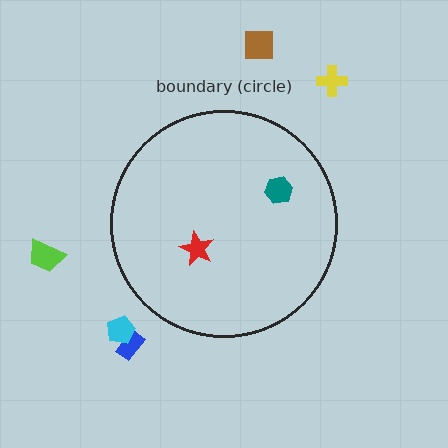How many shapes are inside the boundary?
2 inside, 5 outside.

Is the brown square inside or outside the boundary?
Outside.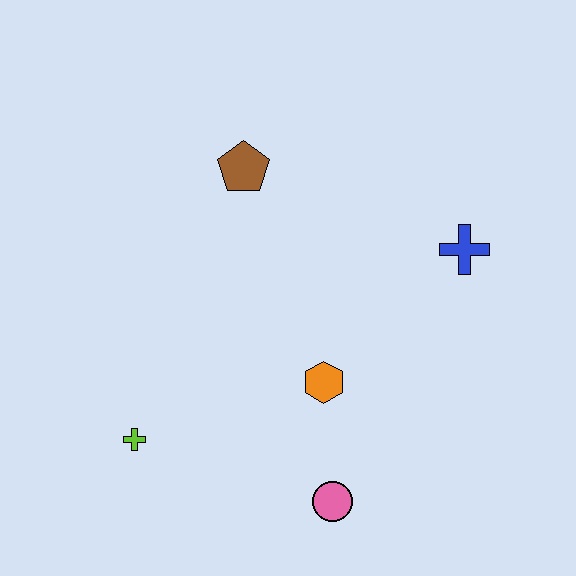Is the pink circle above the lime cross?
No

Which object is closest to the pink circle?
The orange hexagon is closest to the pink circle.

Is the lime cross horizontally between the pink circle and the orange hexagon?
No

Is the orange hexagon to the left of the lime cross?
No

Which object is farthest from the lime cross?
The blue cross is farthest from the lime cross.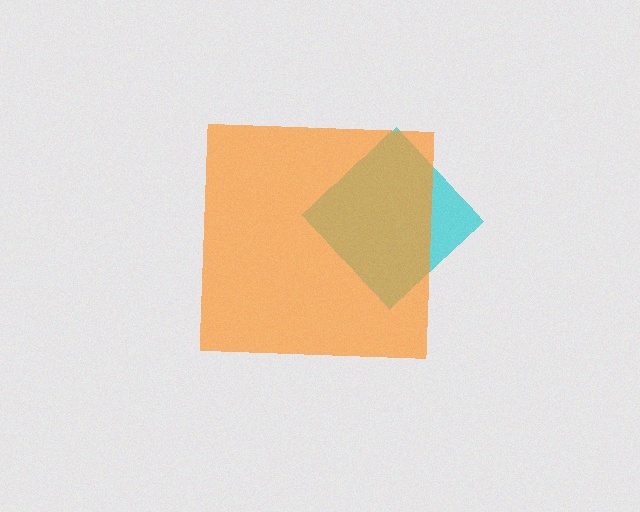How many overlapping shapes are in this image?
There are 2 overlapping shapes in the image.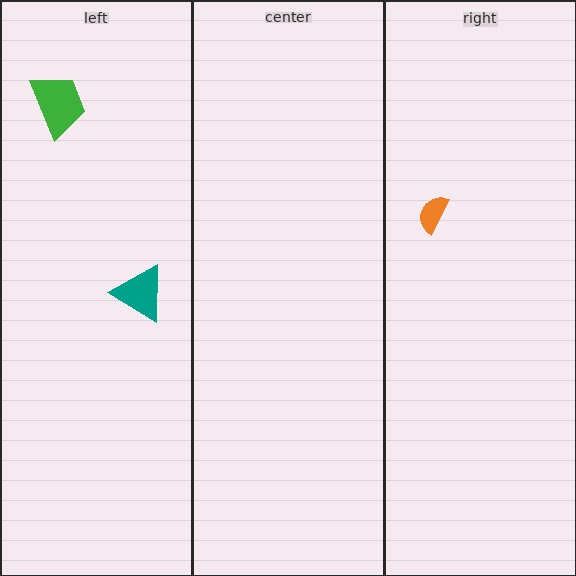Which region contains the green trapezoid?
The left region.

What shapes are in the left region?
The green trapezoid, the teal triangle.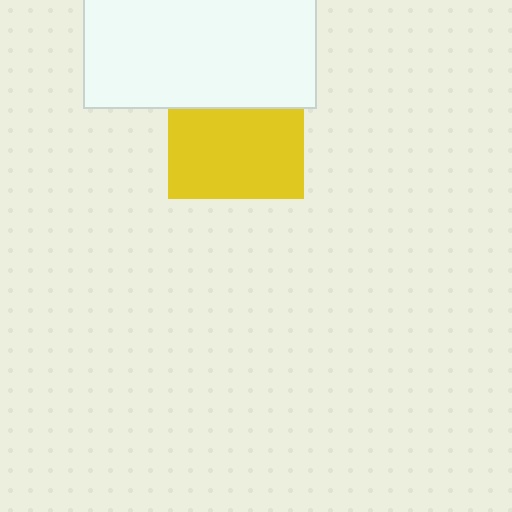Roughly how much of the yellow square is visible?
Most of it is visible (roughly 66%).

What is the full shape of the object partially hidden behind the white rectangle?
The partially hidden object is a yellow square.